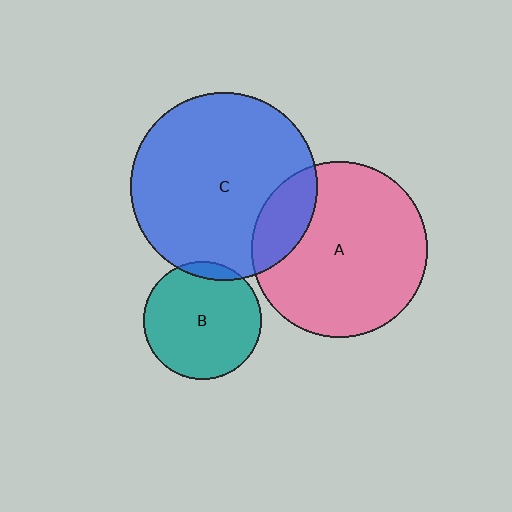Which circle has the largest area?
Circle C (blue).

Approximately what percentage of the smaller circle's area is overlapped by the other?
Approximately 5%.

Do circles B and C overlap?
Yes.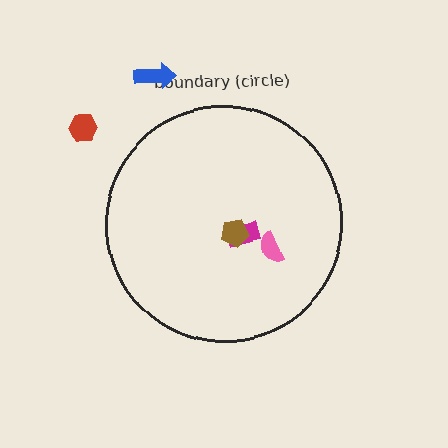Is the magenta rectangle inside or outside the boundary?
Inside.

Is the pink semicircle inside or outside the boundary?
Inside.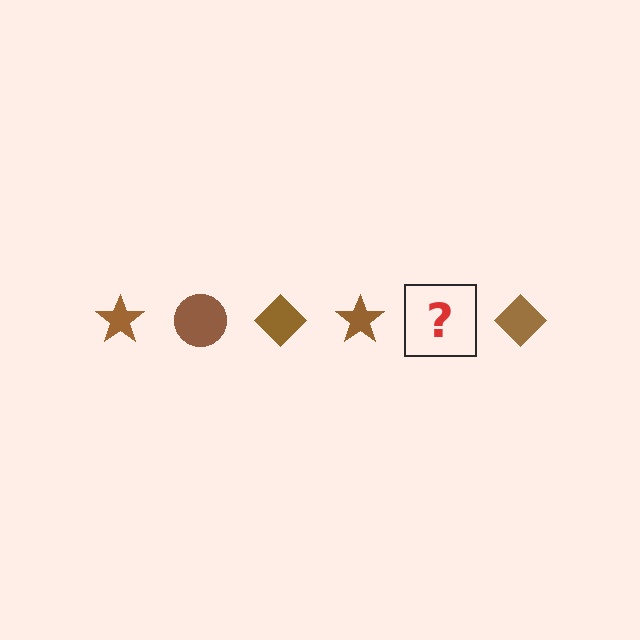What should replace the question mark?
The question mark should be replaced with a brown circle.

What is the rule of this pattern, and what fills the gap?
The rule is that the pattern cycles through star, circle, diamond shapes in brown. The gap should be filled with a brown circle.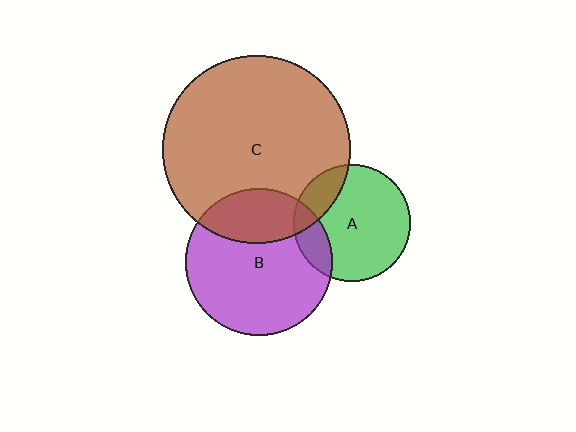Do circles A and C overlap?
Yes.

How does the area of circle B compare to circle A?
Approximately 1.6 times.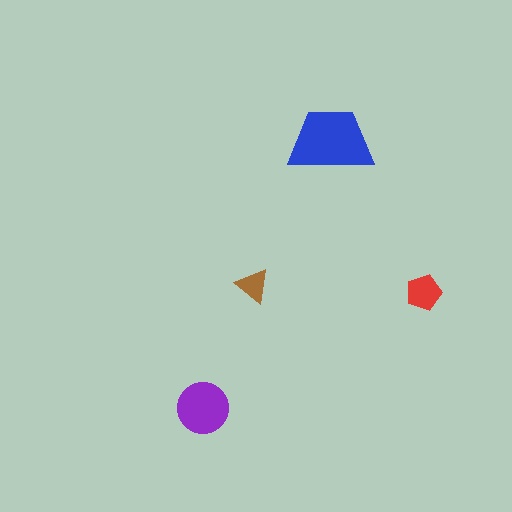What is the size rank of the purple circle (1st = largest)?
2nd.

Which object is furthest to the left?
The purple circle is leftmost.